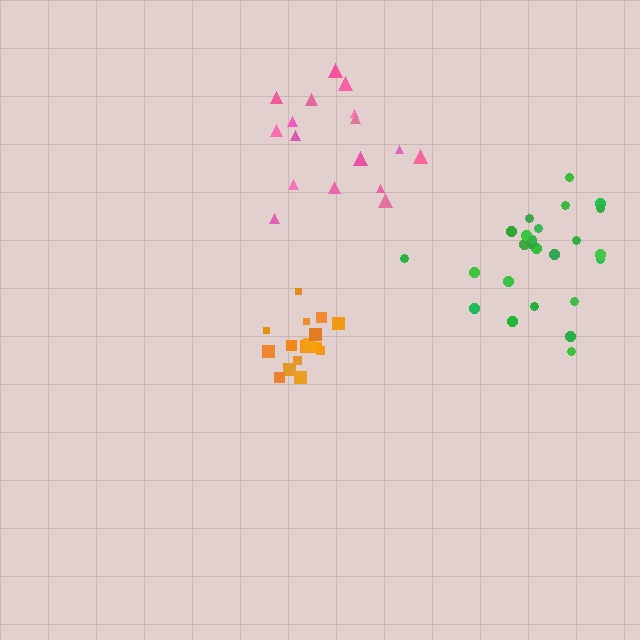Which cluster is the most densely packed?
Orange.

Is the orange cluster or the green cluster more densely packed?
Orange.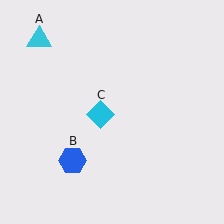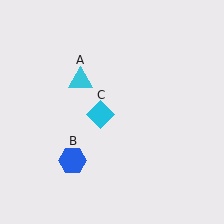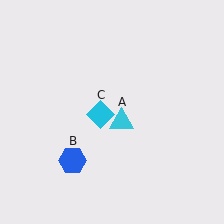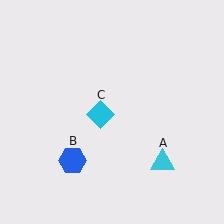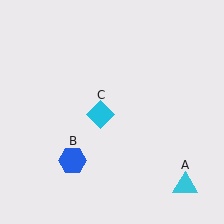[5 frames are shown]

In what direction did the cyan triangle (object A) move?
The cyan triangle (object A) moved down and to the right.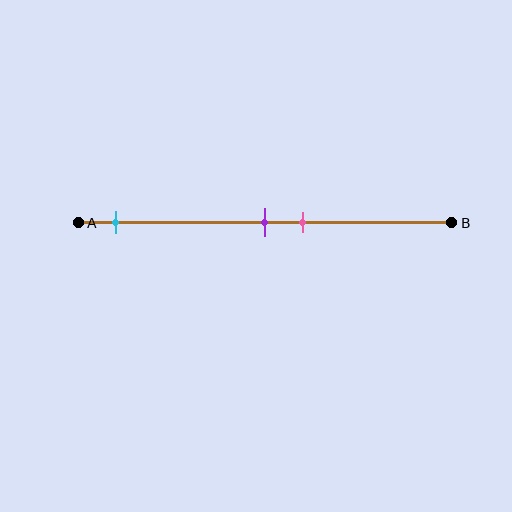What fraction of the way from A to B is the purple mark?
The purple mark is approximately 50% (0.5) of the way from A to B.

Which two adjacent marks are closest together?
The purple and pink marks are the closest adjacent pair.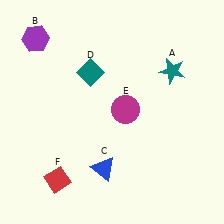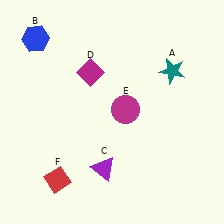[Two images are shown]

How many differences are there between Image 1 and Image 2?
There are 3 differences between the two images.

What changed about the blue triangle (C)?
In Image 1, C is blue. In Image 2, it changed to purple.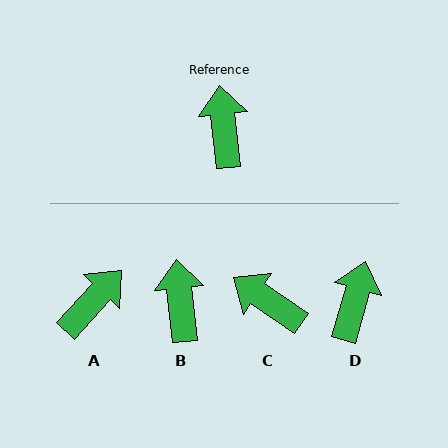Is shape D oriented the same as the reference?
No, it is off by about 22 degrees.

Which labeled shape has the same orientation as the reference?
B.